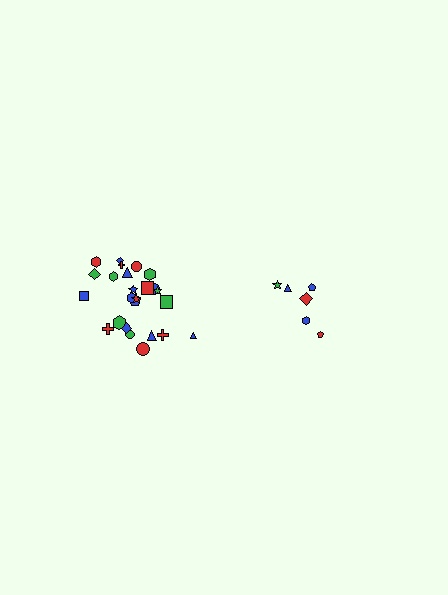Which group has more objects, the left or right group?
The left group.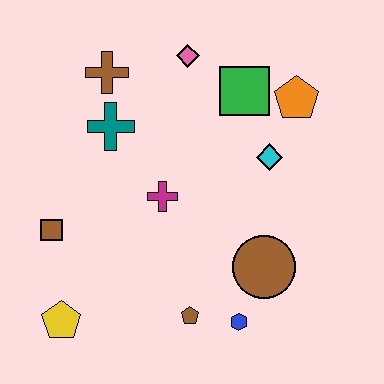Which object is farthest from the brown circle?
The brown cross is farthest from the brown circle.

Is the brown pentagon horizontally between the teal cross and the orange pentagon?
Yes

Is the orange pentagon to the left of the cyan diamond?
No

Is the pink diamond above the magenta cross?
Yes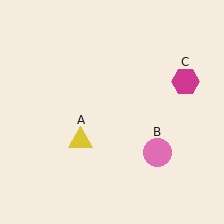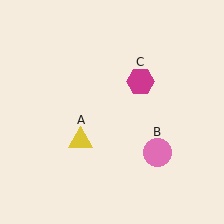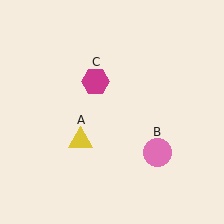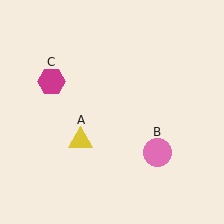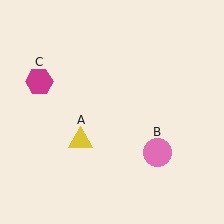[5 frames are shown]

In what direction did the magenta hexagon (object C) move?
The magenta hexagon (object C) moved left.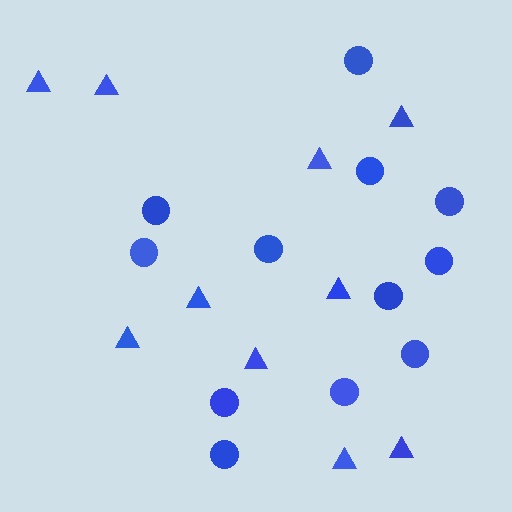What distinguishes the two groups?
There are 2 groups: one group of circles (12) and one group of triangles (10).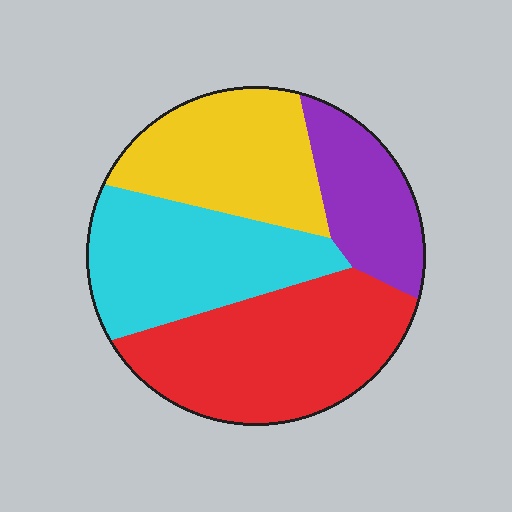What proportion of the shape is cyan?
Cyan takes up between a sixth and a third of the shape.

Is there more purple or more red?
Red.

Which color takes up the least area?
Purple, at roughly 15%.